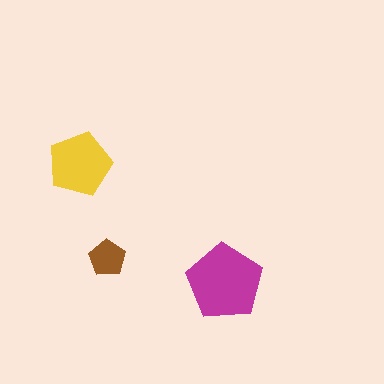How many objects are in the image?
There are 3 objects in the image.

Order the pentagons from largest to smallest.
the magenta one, the yellow one, the brown one.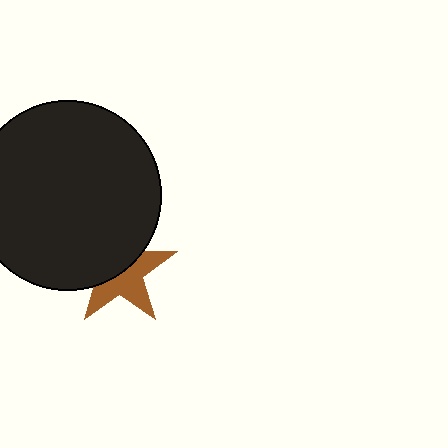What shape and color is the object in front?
The object in front is a black circle.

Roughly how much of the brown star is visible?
About half of it is visible (roughly 52%).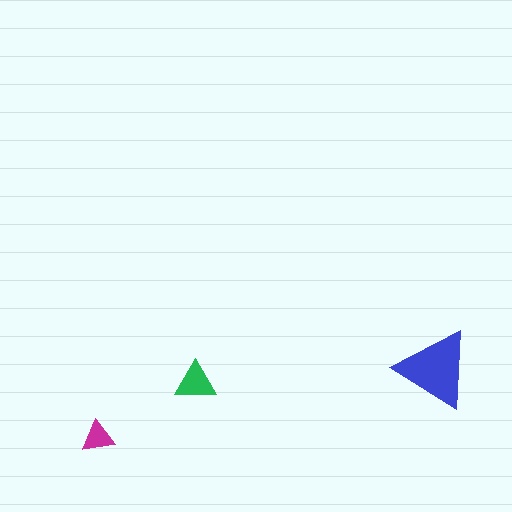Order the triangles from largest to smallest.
the blue one, the green one, the magenta one.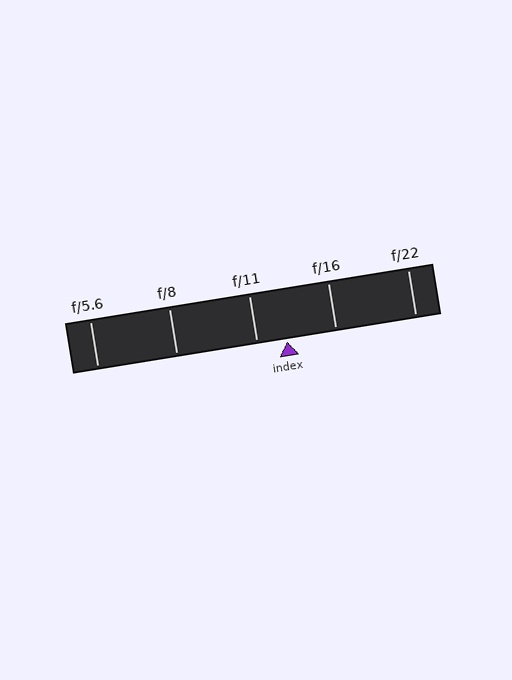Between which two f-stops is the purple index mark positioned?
The index mark is between f/11 and f/16.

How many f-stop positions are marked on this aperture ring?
There are 5 f-stop positions marked.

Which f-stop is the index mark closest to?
The index mark is closest to f/11.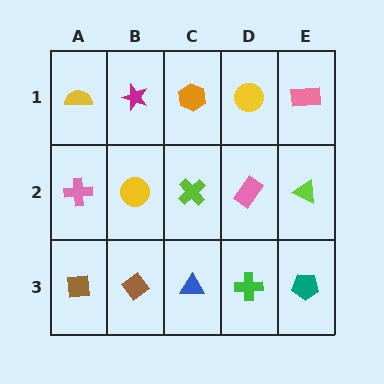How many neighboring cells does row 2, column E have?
3.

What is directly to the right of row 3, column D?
A teal pentagon.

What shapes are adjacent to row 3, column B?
A yellow circle (row 2, column B), a brown square (row 3, column A), a blue triangle (row 3, column C).